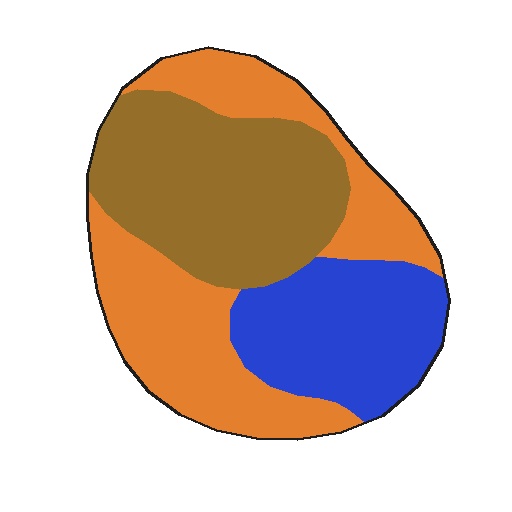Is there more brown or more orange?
Orange.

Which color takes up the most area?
Orange, at roughly 40%.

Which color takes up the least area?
Blue, at roughly 25%.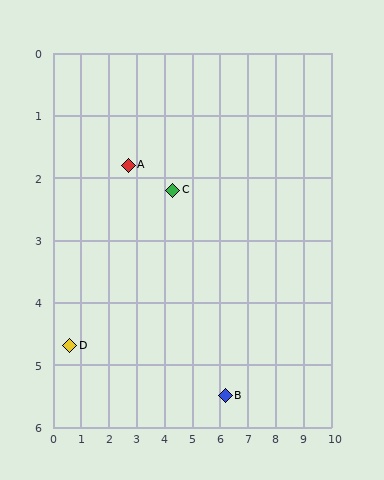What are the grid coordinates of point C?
Point C is at approximately (4.3, 2.2).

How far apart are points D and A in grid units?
Points D and A are about 3.6 grid units apart.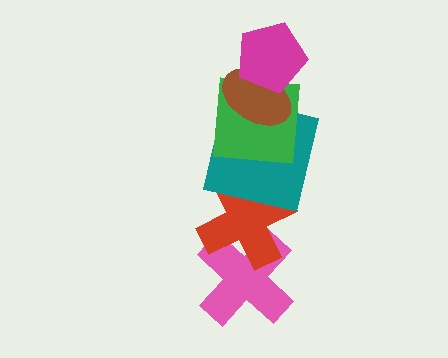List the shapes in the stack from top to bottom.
From top to bottom: the magenta pentagon, the brown ellipse, the green square, the teal square, the red cross, the pink cross.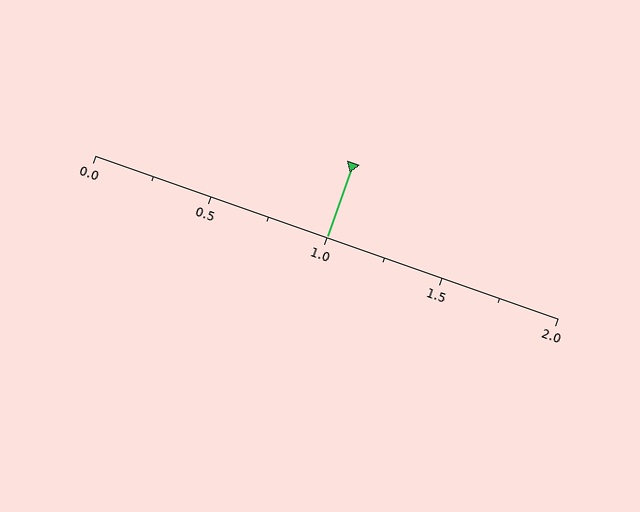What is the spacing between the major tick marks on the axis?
The major ticks are spaced 0.5 apart.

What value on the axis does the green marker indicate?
The marker indicates approximately 1.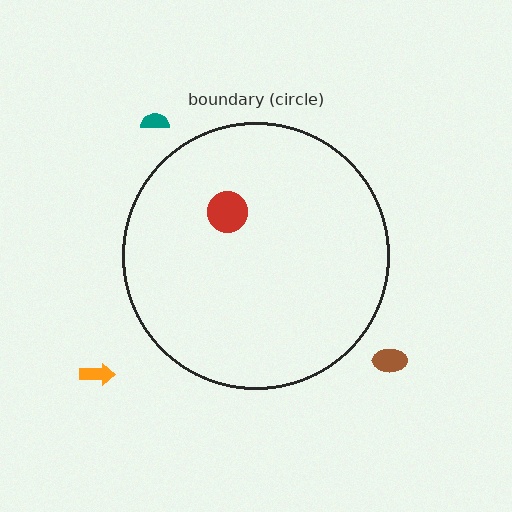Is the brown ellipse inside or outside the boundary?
Outside.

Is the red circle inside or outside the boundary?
Inside.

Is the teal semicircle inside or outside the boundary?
Outside.